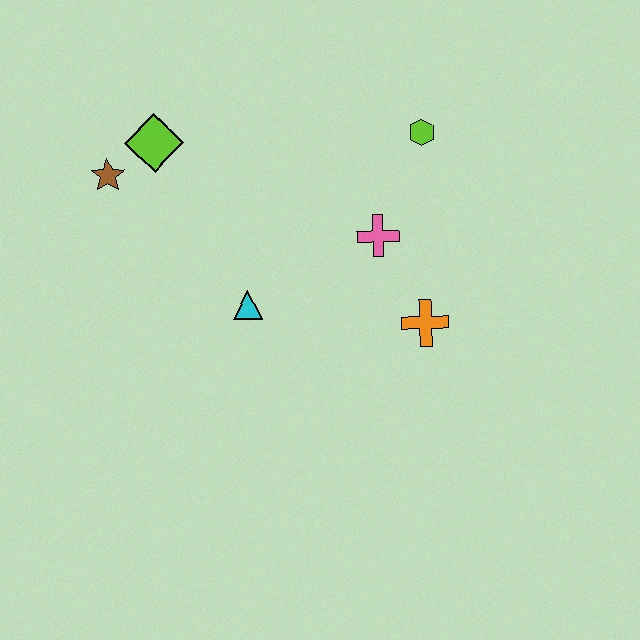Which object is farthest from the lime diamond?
The orange cross is farthest from the lime diamond.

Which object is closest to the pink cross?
The orange cross is closest to the pink cross.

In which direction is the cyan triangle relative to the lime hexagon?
The cyan triangle is to the left of the lime hexagon.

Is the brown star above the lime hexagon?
No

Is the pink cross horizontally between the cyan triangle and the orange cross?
Yes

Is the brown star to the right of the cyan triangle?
No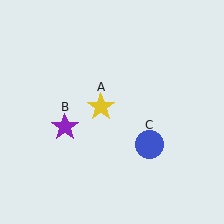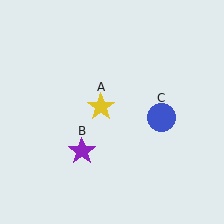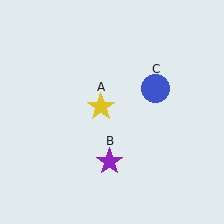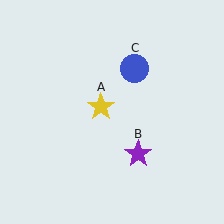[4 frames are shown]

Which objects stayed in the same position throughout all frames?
Yellow star (object A) remained stationary.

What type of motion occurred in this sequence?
The purple star (object B), blue circle (object C) rotated counterclockwise around the center of the scene.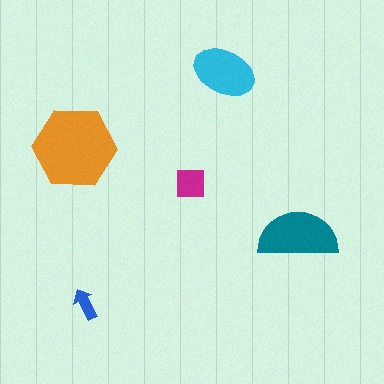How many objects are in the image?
There are 5 objects in the image.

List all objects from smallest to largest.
The blue arrow, the magenta square, the cyan ellipse, the teal semicircle, the orange hexagon.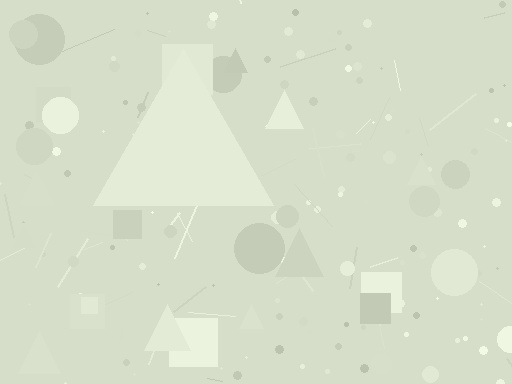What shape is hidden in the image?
A triangle is hidden in the image.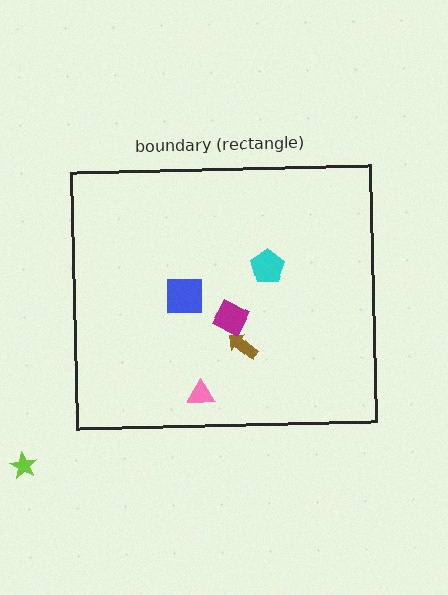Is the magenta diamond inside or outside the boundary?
Inside.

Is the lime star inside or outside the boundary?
Outside.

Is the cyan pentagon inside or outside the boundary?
Inside.